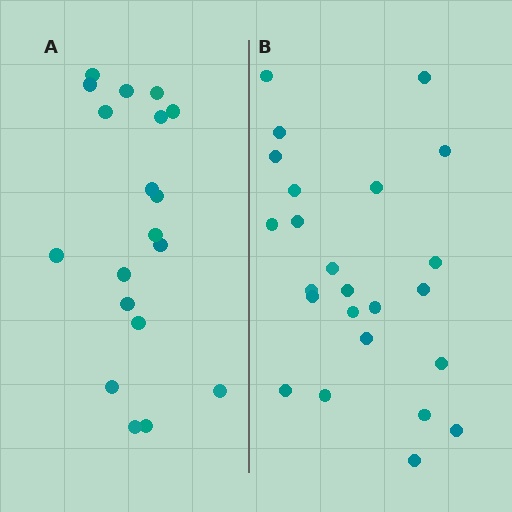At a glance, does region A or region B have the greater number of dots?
Region B (the right region) has more dots.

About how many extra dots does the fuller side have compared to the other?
Region B has about 5 more dots than region A.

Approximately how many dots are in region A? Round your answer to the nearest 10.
About 20 dots. (The exact count is 19, which rounds to 20.)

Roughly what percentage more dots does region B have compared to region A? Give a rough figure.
About 25% more.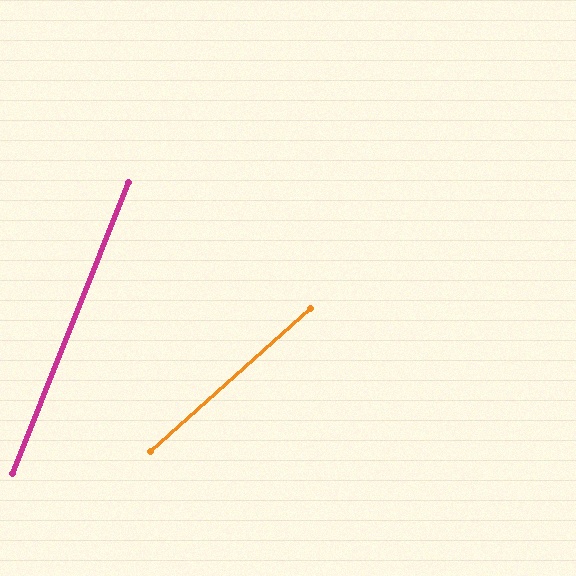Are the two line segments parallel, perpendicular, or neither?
Neither parallel nor perpendicular — they differ by about 26°.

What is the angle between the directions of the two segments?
Approximately 26 degrees.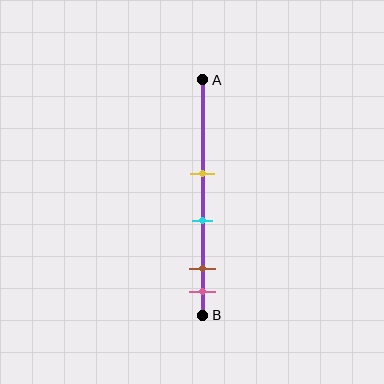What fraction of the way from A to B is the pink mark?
The pink mark is approximately 90% (0.9) of the way from A to B.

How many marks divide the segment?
There are 4 marks dividing the segment.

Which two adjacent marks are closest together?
The brown and pink marks are the closest adjacent pair.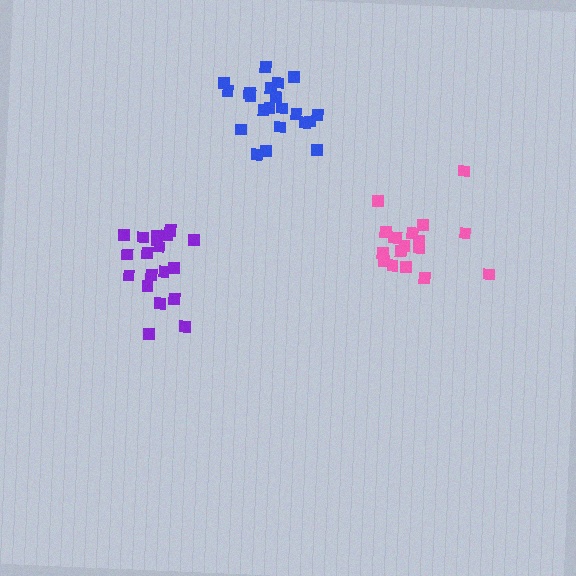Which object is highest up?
The blue cluster is topmost.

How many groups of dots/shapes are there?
There are 3 groups.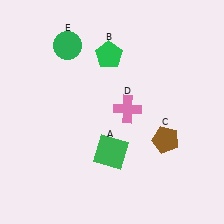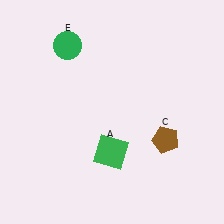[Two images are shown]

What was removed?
The green pentagon (B), the pink cross (D) were removed in Image 2.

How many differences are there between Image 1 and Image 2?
There are 2 differences between the two images.